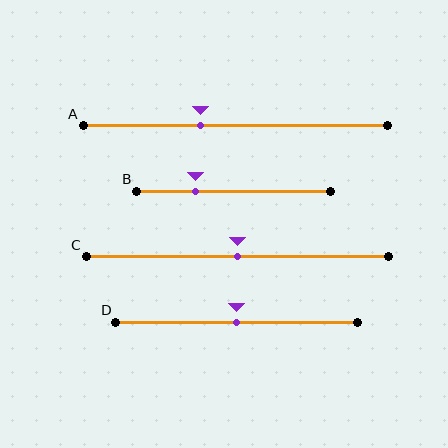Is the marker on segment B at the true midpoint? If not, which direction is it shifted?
No, the marker on segment B is shifted to the left by about 19% of the segment length.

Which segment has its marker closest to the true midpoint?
Segment C has its marker closest to the true midpoint.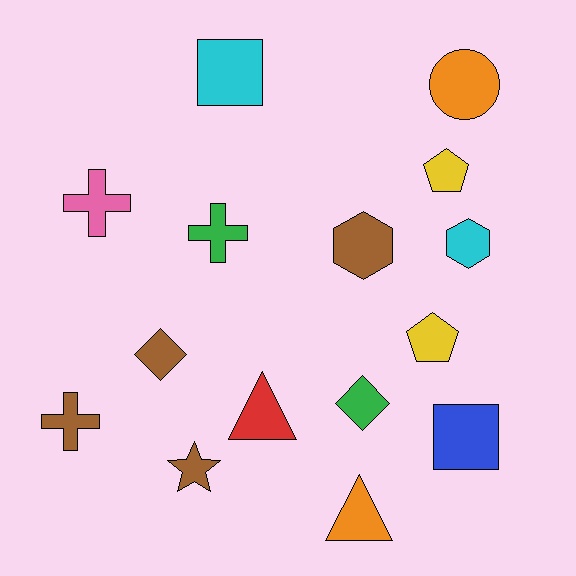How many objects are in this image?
There are 15 objects.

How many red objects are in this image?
There is 1 red object.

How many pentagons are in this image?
There are 2 pentagons.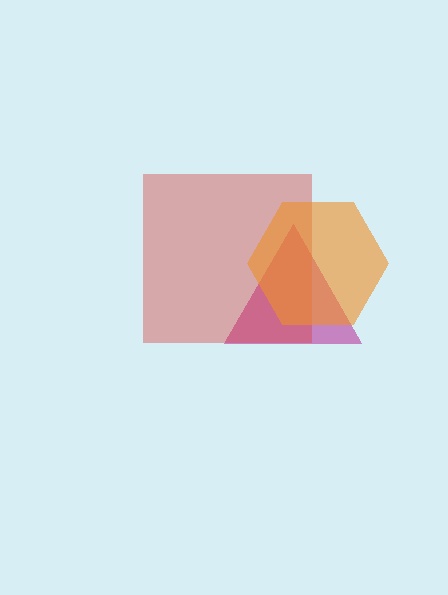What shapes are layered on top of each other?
The layered shapes are: a magenta triangle, a red square, an orange hexagon.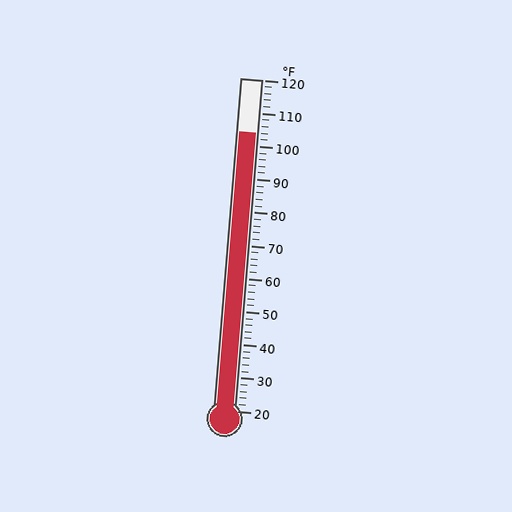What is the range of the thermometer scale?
The thermometer scale ranges from 20°F to 120°F.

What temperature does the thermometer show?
The thermometer shows approximately 104°F.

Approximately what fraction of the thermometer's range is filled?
The thermometer is filled to approximately 85% of its range.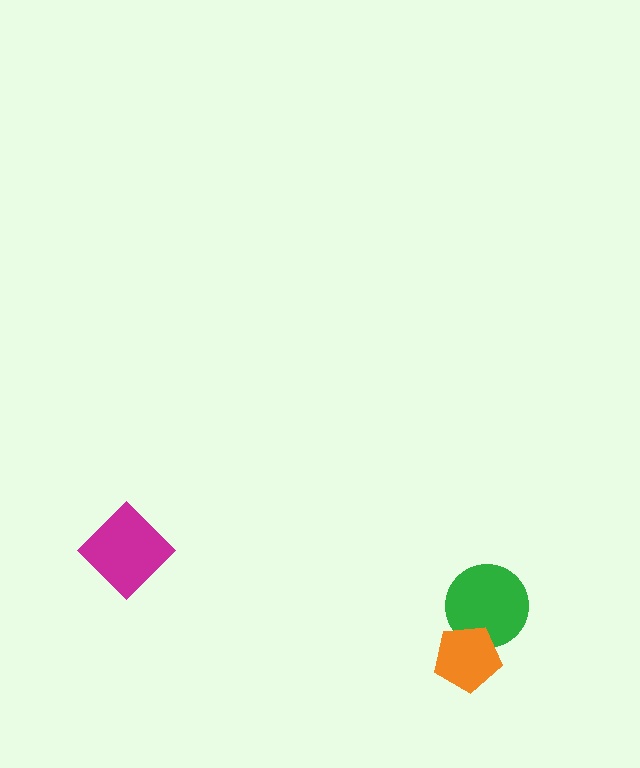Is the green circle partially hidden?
Yes, it is partially covered by another shape.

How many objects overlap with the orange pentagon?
1 object overlaps with the orange pentagon.